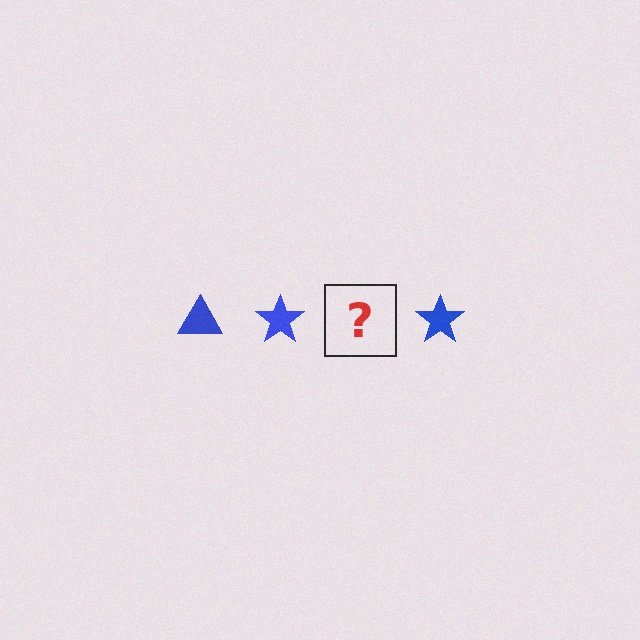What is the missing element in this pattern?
The missing element is a blue triangle.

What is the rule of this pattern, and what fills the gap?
The rule is that the pattern cycles through triangle, star shapes in blue. The gap should be filled with a blue triangle.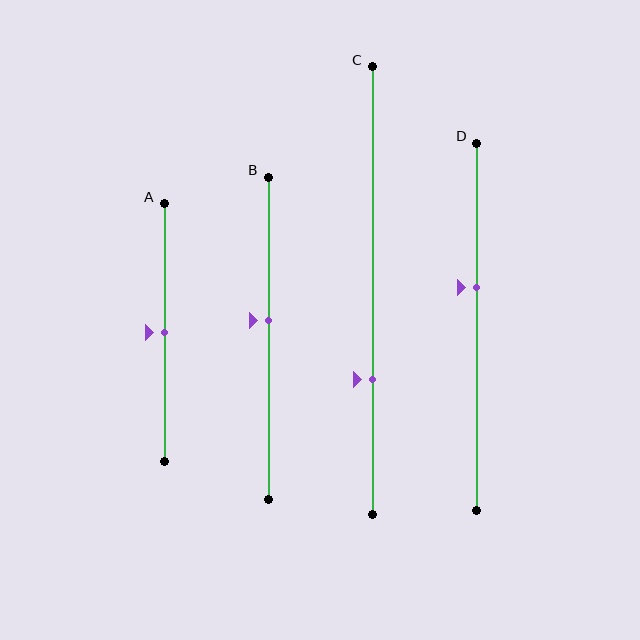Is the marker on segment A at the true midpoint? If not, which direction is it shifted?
Yes, the marker on segment A is at the true midpoint.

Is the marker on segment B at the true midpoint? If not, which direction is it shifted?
No, the marker on segment B is shifted upward by about 6% of the segment length.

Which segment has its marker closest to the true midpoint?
Segment A has its marker closest to the true midpoint.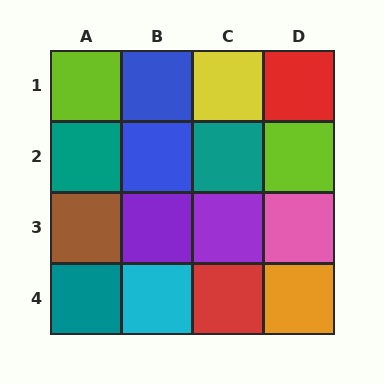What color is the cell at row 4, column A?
Teal.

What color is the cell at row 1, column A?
Lime.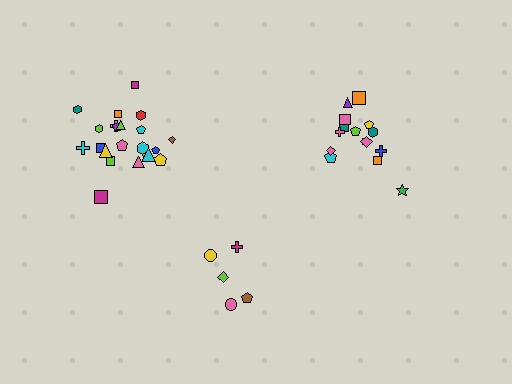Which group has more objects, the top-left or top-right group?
The top-left group.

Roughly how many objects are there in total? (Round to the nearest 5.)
Roughly 40 objects in total.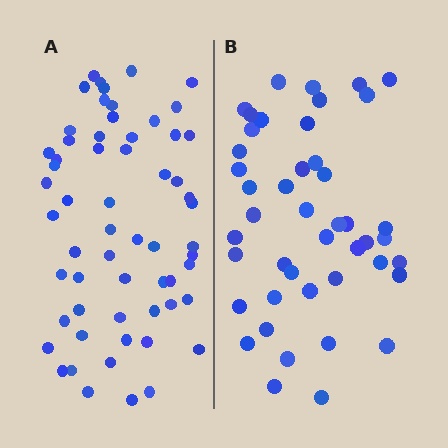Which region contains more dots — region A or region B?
Region A (the left region) has more dots.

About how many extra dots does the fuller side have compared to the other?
Region A has approximately 15 more dots than region B.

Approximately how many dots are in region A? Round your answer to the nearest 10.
About 60 dots.